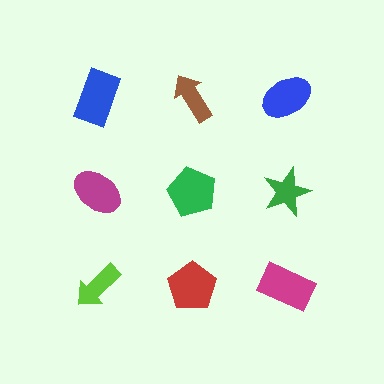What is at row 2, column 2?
A green pentagon.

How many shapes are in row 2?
3 shapes.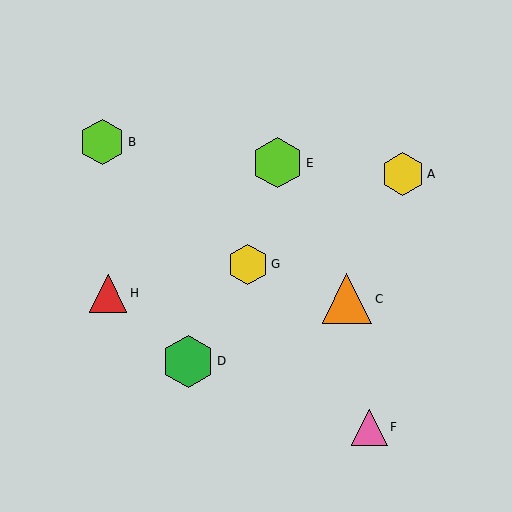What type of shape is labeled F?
Shape F is a pink triangle.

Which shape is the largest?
The green hexagon (labeled D) is the largest.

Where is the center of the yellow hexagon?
The center of the yellow hexagon is at (403, 174).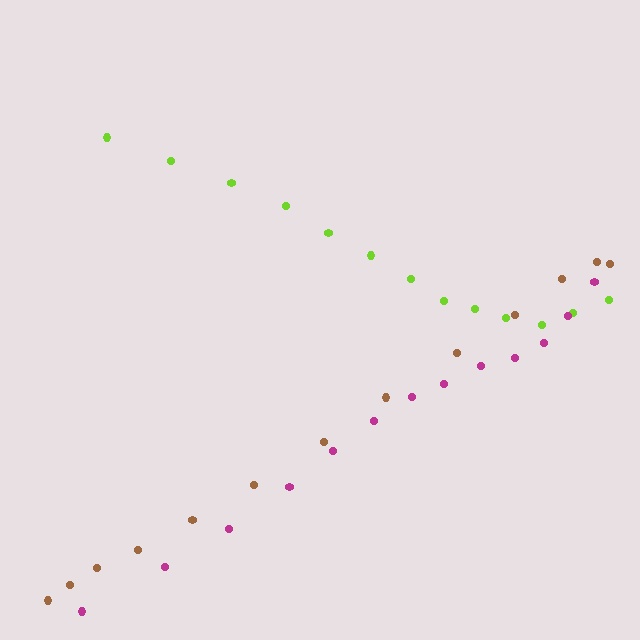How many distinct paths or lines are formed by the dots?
There are 3 distinct paths.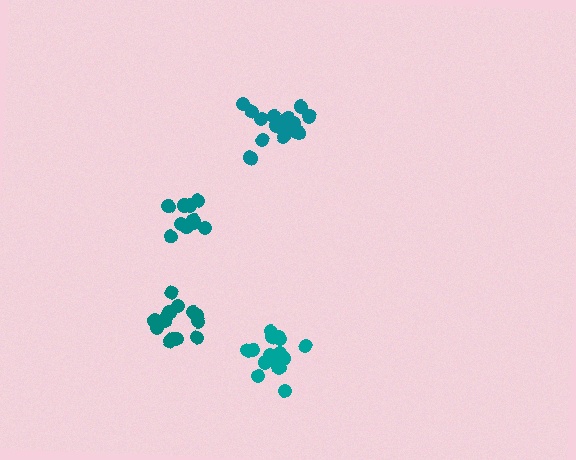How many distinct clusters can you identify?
There are 4 distinct clusters.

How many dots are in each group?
Group 1: 14 dots, Group 2: 16 dots, Group 3: 11 dots, Group 4: 16 dots (57 total).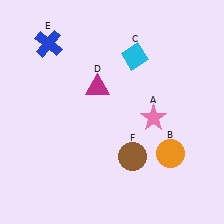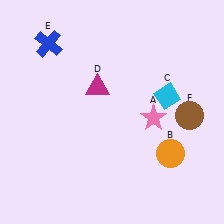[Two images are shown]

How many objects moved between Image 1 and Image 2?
2 objects moved between the two images.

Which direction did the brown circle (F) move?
The brown circle (F) moved right.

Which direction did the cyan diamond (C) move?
The cyan diamond (C) moved down.